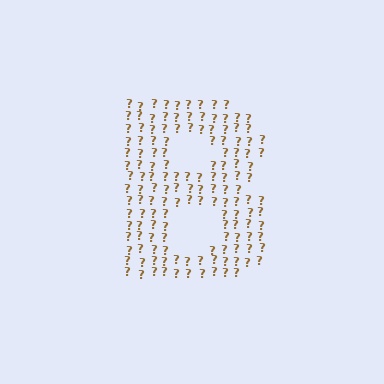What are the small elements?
The small elements are question marks.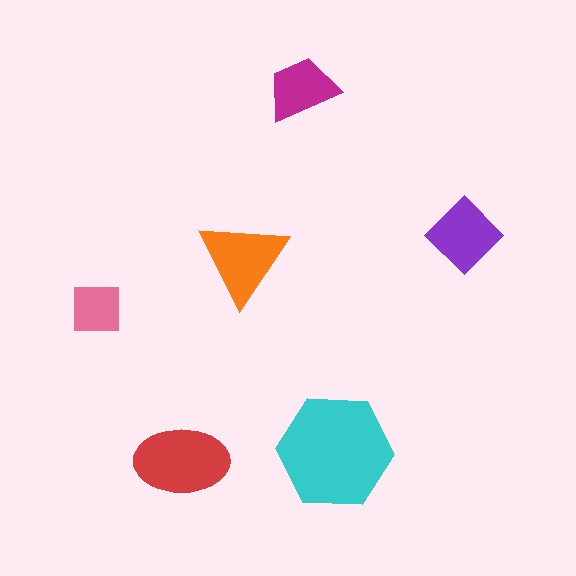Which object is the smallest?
The pink square.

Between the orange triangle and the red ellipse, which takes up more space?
The red ellipse.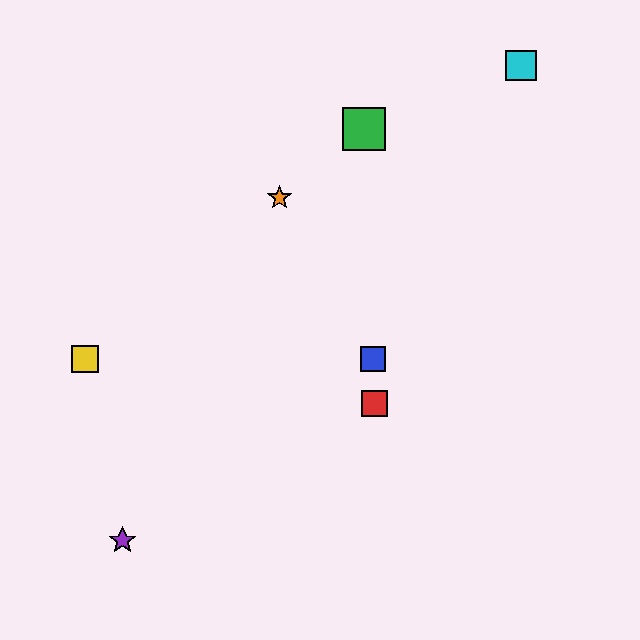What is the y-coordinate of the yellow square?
The yellow square is at y≈359.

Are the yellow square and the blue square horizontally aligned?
Yes, both are at y≈359.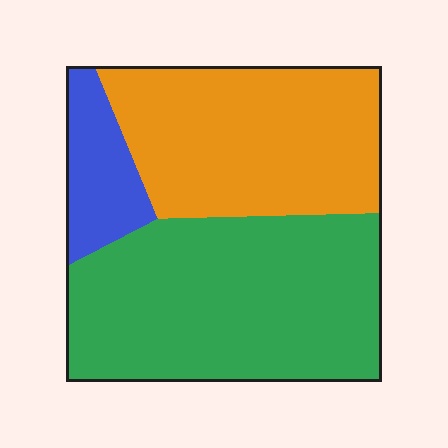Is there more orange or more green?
Green.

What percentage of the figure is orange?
Orange takes up about three eighths (3/8) of the figure.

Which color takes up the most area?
Green, at roughly 50%.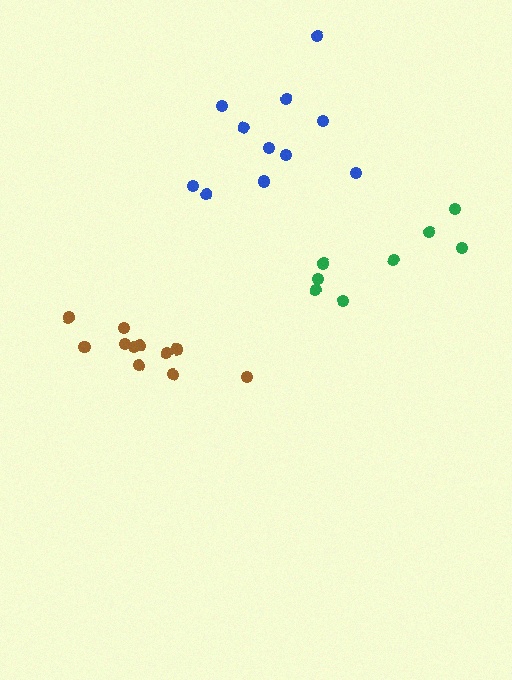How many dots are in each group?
Group 1: 11 dots, Group 2: 11 dots, Group 3: 8 dots (30 total).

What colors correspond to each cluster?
The clusters are colored: brown, blue, green.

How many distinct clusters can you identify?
There are 3 distinct clusters.